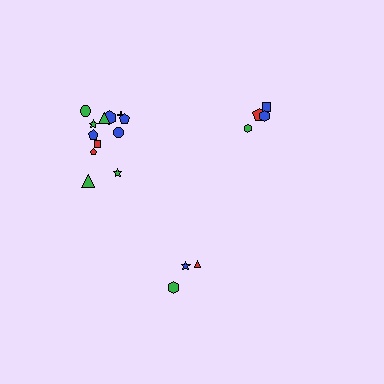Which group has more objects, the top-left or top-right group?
The top-left group.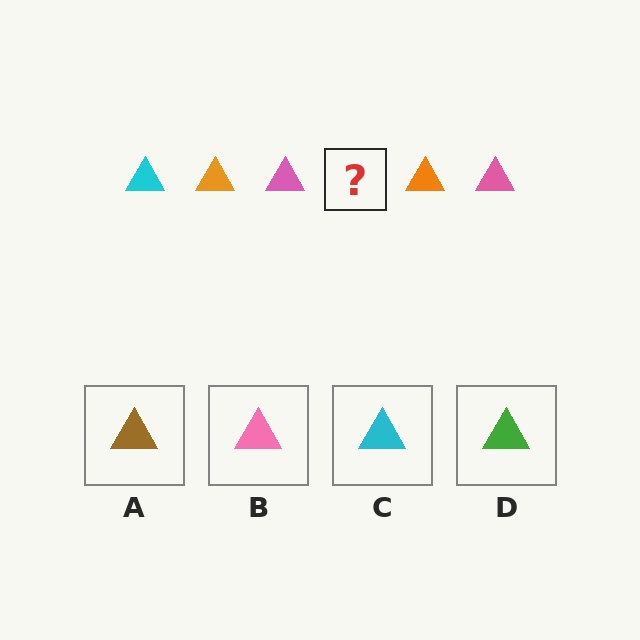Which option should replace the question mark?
Option C.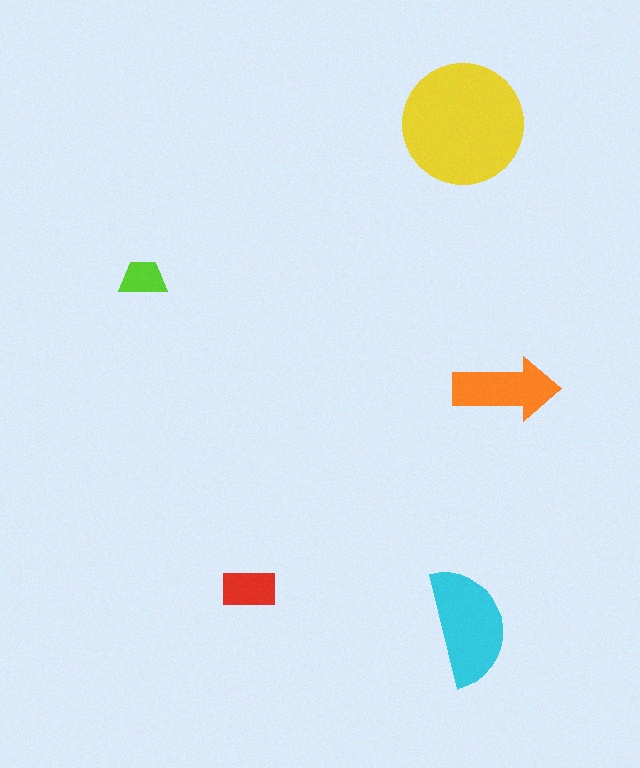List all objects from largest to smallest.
The yellow circle, the cyan semicircle, the orange arrow, the red rectangle, the lime trapezoid.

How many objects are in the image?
There are 5 objects in the image.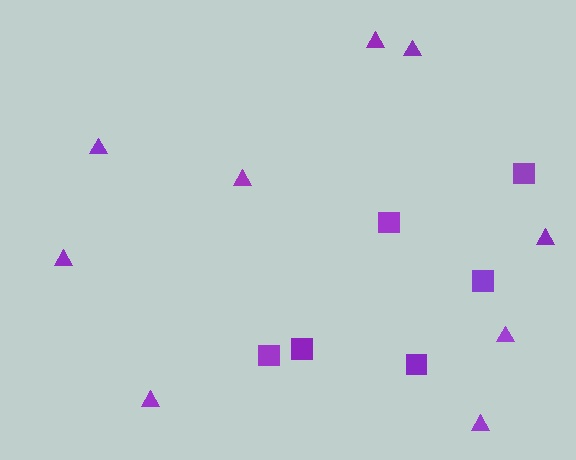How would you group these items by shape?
There are 2 groups: one group of triangles (9) and one group of squares (6).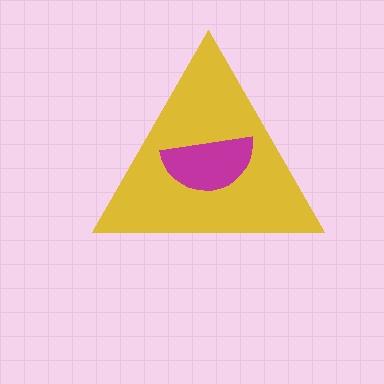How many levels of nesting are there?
2.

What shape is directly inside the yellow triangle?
The magenta semicircle.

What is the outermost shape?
The yellow triangle.